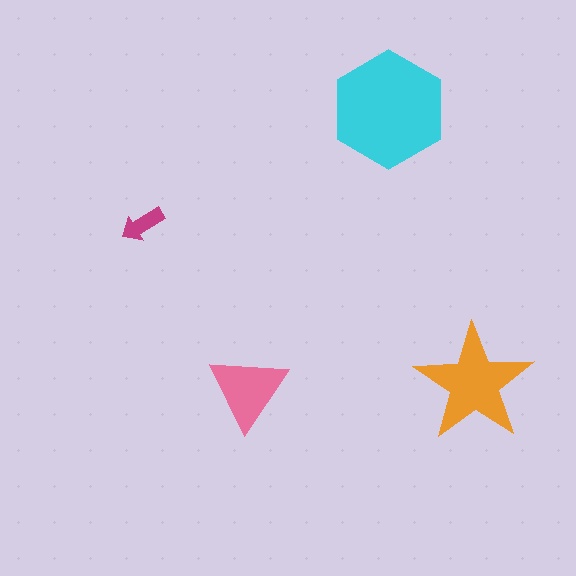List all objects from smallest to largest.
The magenta arrow, the pink triangle, the orange star, the cyan hexagon.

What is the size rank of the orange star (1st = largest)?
2nd.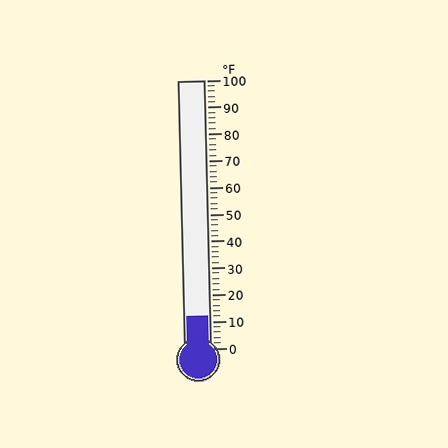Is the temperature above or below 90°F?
The temperature is below 90°F.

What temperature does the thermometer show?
The thermometer shows approximately 12°F.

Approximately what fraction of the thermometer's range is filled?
The thermometer is filled to approximately 10% of its range.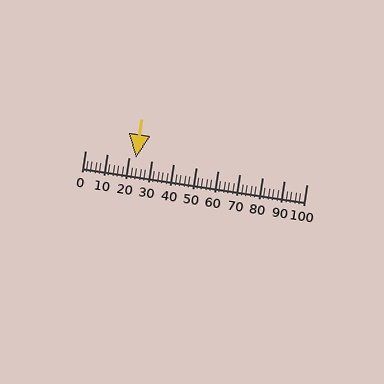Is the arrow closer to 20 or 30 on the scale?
The arrow is closer to 20.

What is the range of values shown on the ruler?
The ruler shows values from 0 to 100.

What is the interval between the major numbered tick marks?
The major tick marks are spaced 10 units apart.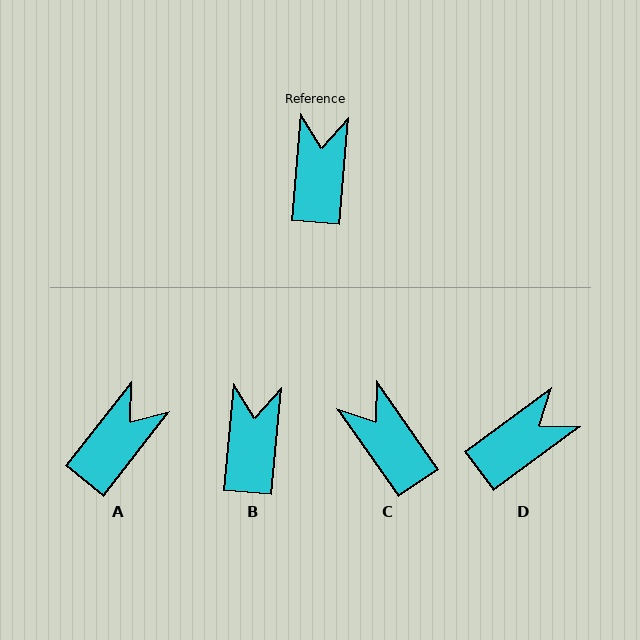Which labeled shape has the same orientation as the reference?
B.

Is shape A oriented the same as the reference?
No, it is off by about 33 degrees.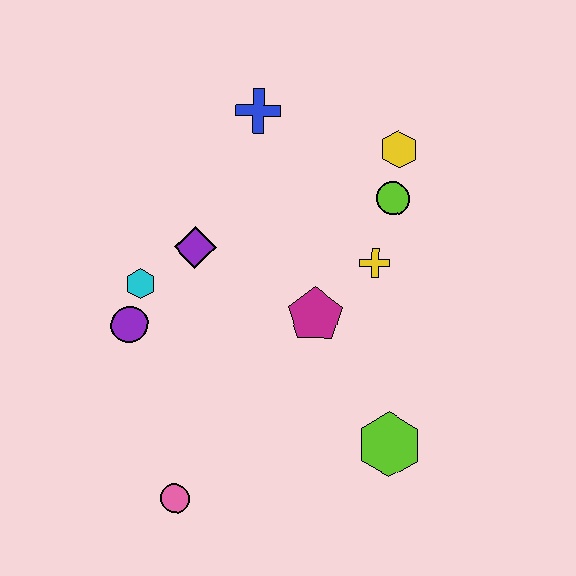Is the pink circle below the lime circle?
Yes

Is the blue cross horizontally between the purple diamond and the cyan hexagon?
No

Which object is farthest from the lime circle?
The pink circle is farthest from the lime circle.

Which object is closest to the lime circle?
The yellow hexagon is closest to the lime circle.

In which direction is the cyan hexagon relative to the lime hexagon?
The cyan hexagon is to the left of the lime hexagon.